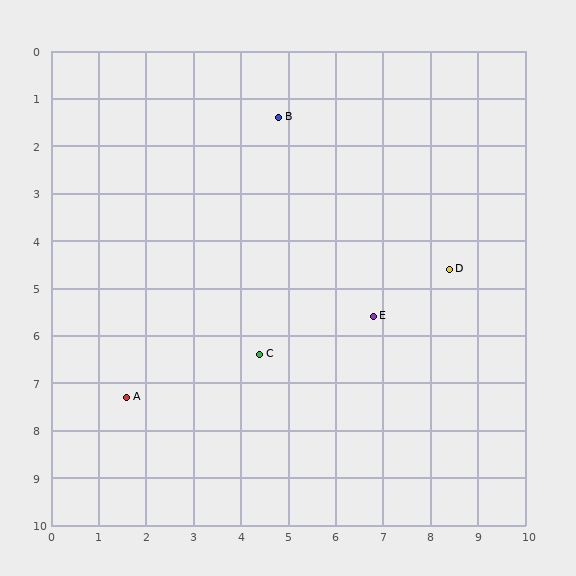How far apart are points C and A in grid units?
Points C and A are about 2.9 grid units apart.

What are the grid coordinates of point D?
Point D is at approximately (8.4, 4.6).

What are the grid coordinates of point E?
Point E is at approximately (6.8, 5.6).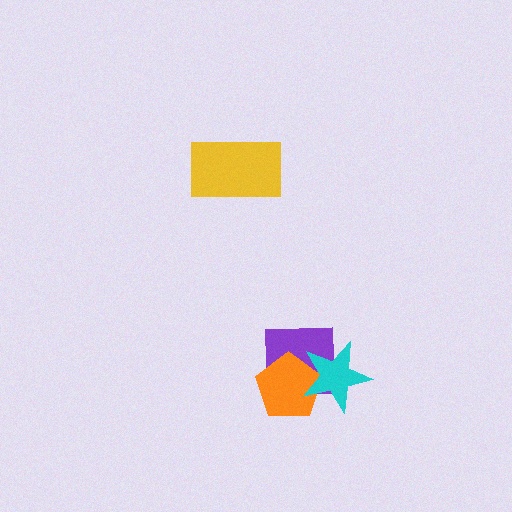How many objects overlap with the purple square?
2 objects overlap with the purple square.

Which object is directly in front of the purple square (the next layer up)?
The orange pentagon is directly in front of the purple square.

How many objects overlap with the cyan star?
2 objects overlap with the cyan star.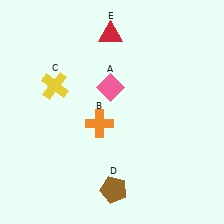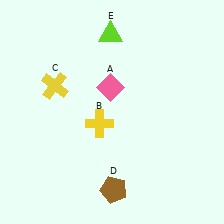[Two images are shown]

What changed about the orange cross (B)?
In Image 1, B is orange. In Image 2, it changed to yellow.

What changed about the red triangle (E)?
In Image 1, E is red. In Image 2, it changed to lime.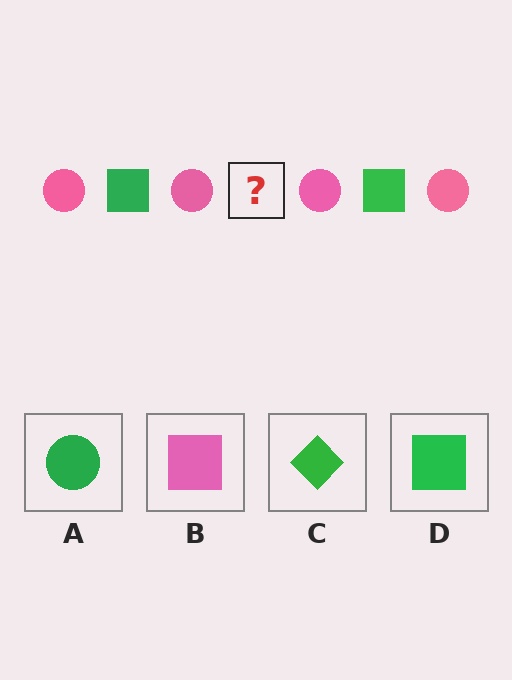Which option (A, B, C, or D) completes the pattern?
D.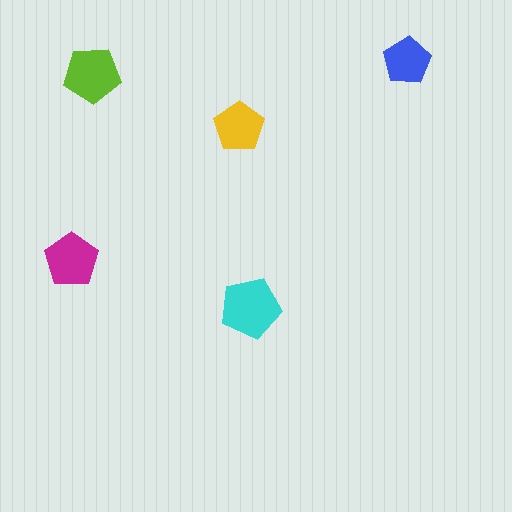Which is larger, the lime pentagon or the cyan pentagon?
The cyan one.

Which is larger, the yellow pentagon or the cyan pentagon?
The cyan one.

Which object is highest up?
The blue pentagon is topmost.